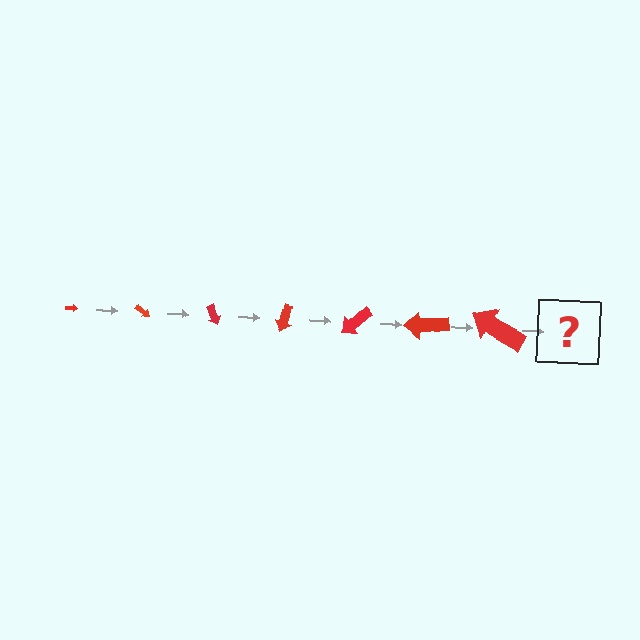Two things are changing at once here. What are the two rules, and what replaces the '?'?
The two rules are that the arrow grows larger each step and it rotates 35 degrees each step. The '?' should be an arrow, larger than the previous one and rotated 245 degrees from the start.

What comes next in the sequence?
The next element should be an arrow, larger than the previous one and rotated 245 degrees from the start.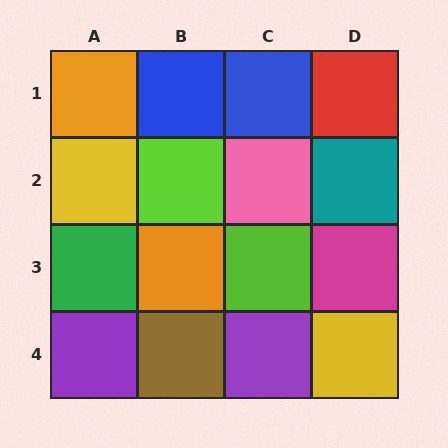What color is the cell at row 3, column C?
Lime.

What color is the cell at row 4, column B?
Brown.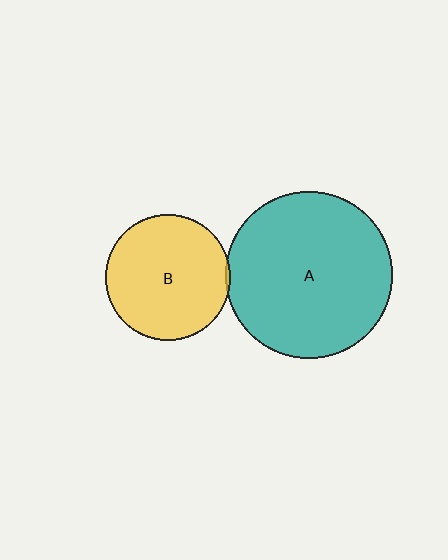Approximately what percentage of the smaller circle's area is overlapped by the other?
Approximately 5%.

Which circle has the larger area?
Circle A (teal).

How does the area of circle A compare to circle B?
Approximately 1.8 times.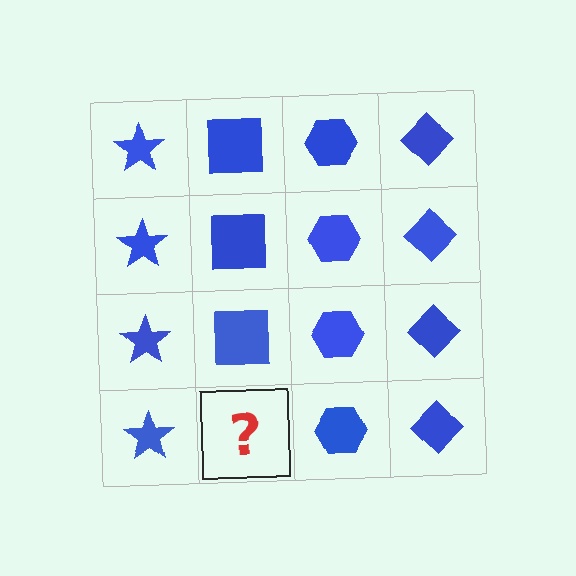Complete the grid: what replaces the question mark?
The question mark should be replaced with a blue square.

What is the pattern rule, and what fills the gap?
The rule is that each column has a consistent shape. The gap should be filled with a blue square.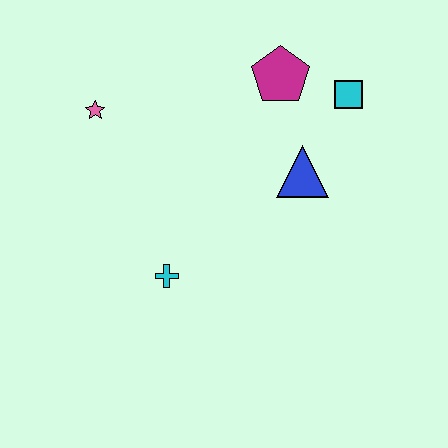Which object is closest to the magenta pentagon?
The cyan square is closest to the magenta pentagon.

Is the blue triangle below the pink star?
Yes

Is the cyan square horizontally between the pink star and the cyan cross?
No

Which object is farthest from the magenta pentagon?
The cyan cross is farthest from the magenta pentagon.